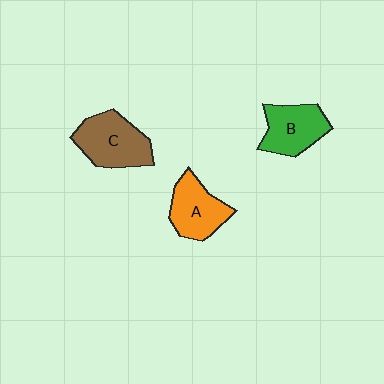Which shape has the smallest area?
Shape B (green).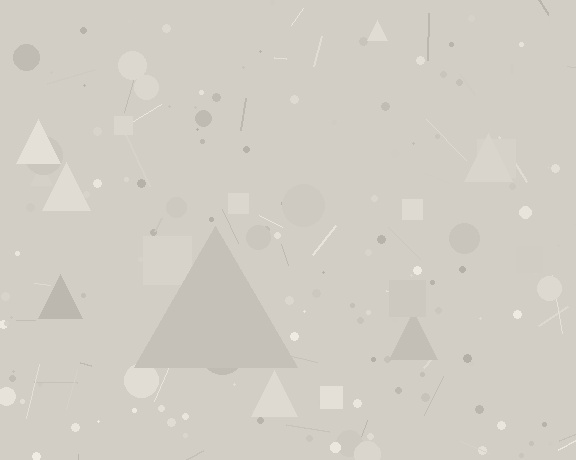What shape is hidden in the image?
A triangle is hidden in the image.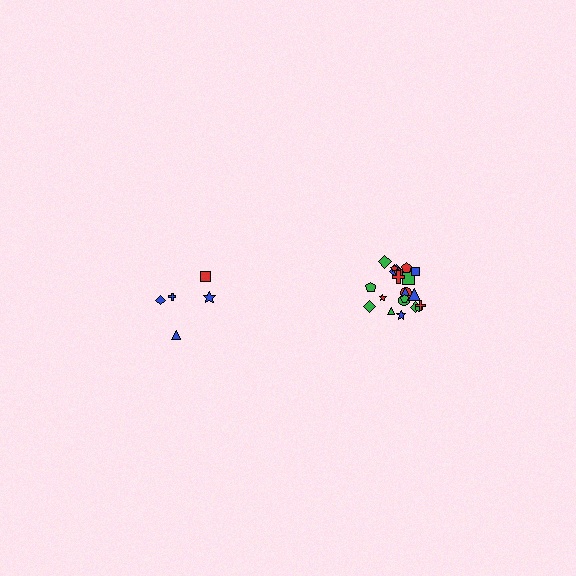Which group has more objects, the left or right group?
The right group.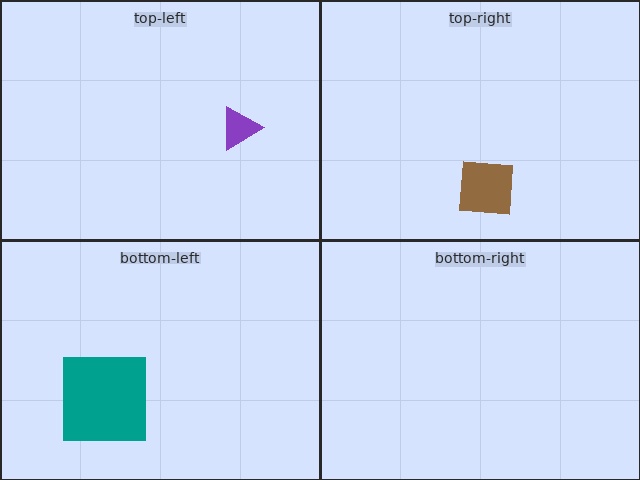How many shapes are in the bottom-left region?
1.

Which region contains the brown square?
The top-right region.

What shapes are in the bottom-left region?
The teal square.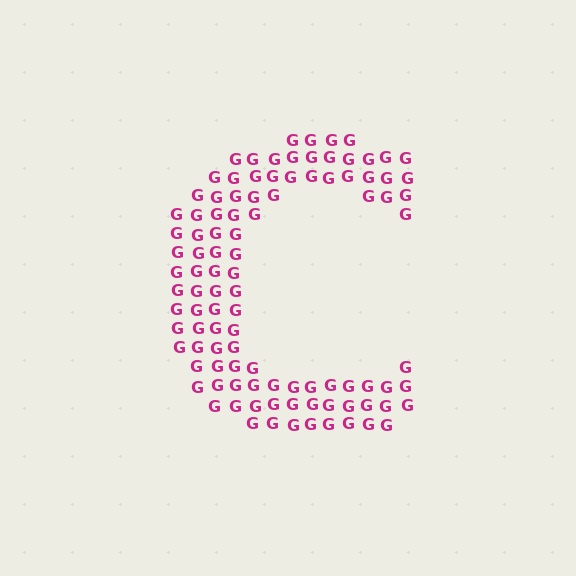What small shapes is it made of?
It is made of small letter G's.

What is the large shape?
The large shape is the letter C.